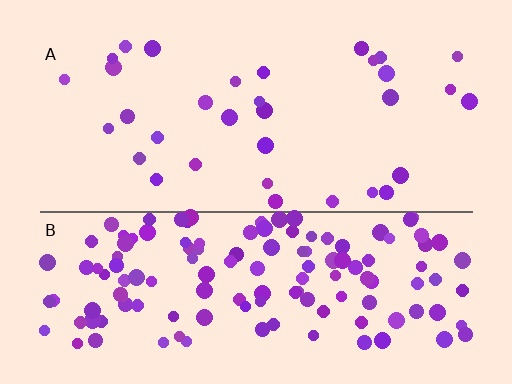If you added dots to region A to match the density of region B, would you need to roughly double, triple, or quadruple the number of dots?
Approximately quadruple.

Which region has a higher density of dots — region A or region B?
B (the bottom).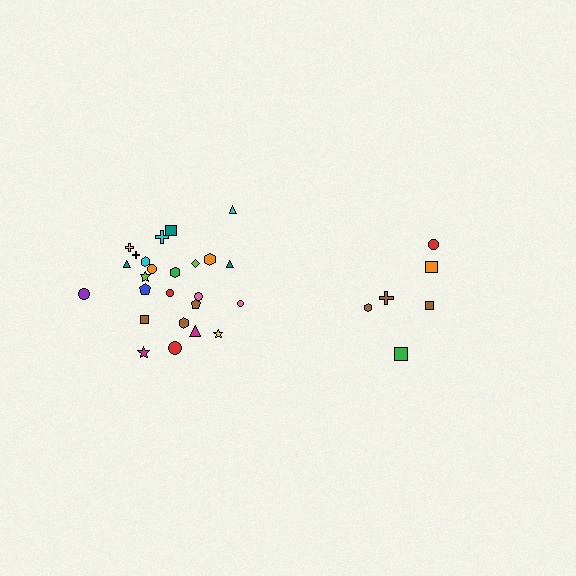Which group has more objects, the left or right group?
The left group.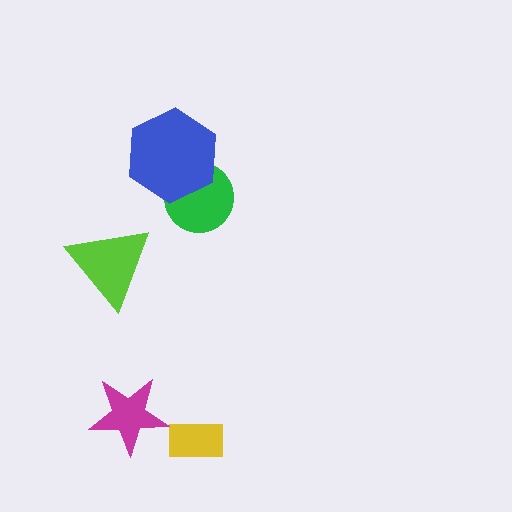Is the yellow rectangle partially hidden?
No, no other shape covers it.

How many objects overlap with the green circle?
1 object overlaps with the green circle.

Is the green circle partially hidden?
Yes, it is partially covered by another shape.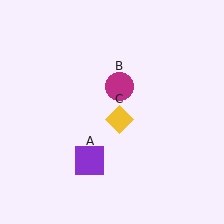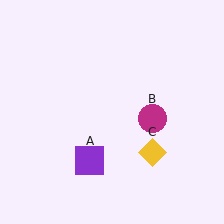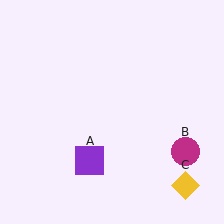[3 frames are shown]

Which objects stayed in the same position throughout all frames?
Purple square (object A) remained stationary.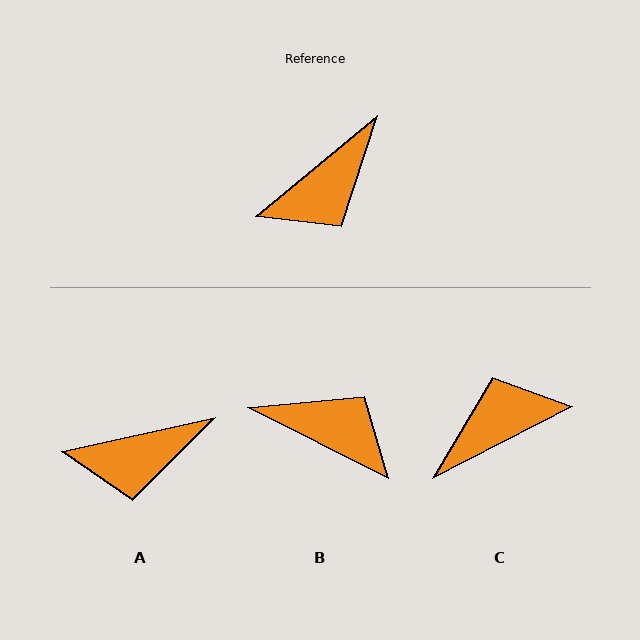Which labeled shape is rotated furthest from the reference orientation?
C, about 167 degrees away.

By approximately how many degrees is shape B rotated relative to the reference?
Approximately 113 degrees counter-clockwise.